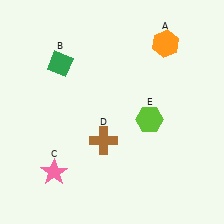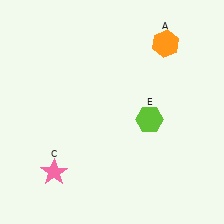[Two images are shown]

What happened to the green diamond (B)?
The green diamond (B) was removed in Image 2. It was in the top-left area of Image 1.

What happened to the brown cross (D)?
The brown cross (D) was removed in Image 2. It was in the bottom-left area of Image 1.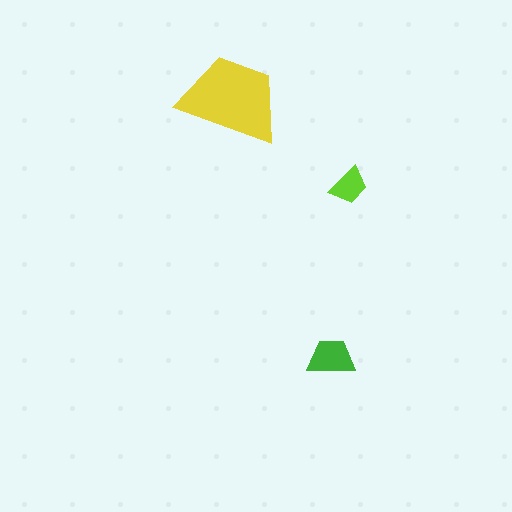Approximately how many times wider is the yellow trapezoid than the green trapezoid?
About 2 times wider.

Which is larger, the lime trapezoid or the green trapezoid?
The green one.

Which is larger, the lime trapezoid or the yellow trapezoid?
The yellow one.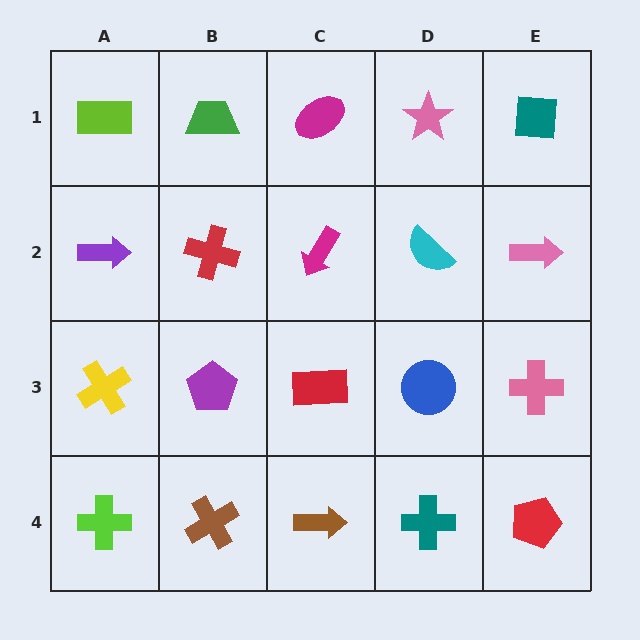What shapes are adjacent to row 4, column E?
A pink cross (row 3, column E), a teal cross (row 4, column D).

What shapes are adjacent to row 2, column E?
A teal square (row 1, column E), a pink cross (row 3, column E), a cyan semicircle (row 2, column D).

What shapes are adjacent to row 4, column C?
A red rectangle (row 3, column C), a brown cross (row 4, column B), a teal cross (row 4, column D).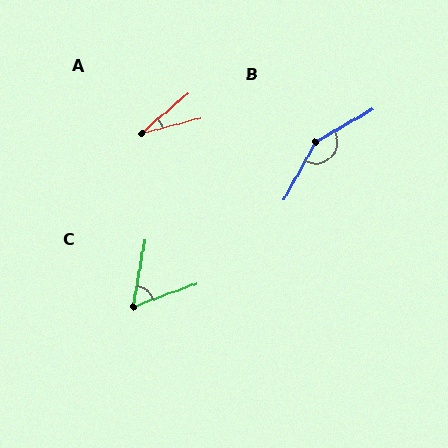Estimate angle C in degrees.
Approximately 60 degrees.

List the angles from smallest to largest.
A (26°), C (60°), B (148°).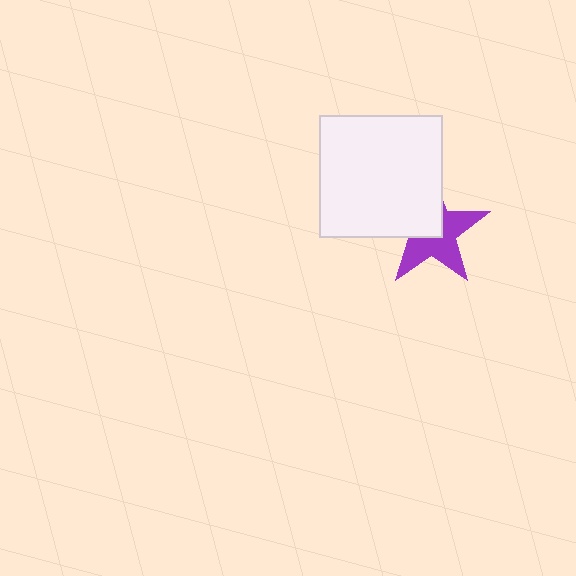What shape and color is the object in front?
The object in front is a white square.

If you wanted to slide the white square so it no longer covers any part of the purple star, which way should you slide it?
Slide it toward the upper-left — that is the most direct way to separate the two shapes.